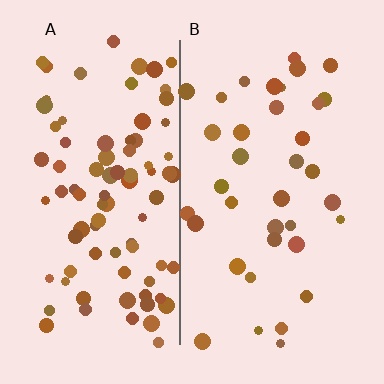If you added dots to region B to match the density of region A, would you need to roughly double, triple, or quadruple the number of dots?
Approximately double.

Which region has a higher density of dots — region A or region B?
A (the left).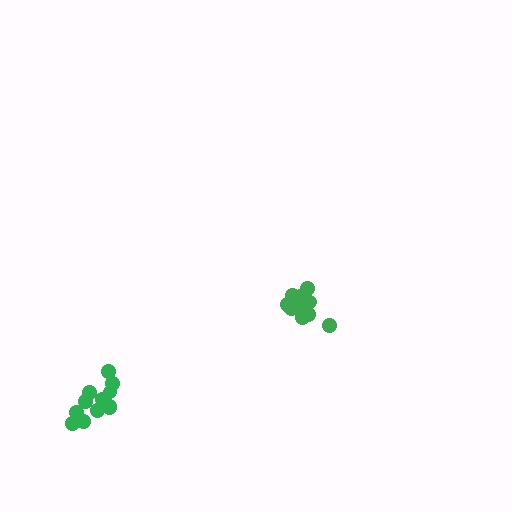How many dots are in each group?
Group 1: 12 dots, Group 2: 12 dots (24 total).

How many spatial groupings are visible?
There are 2 spatial groupings.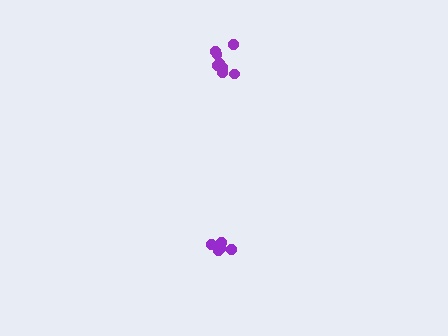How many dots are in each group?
Group 1: 5 dots, Group 2: 8 dots (13 total).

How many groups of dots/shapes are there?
There are 2 groups.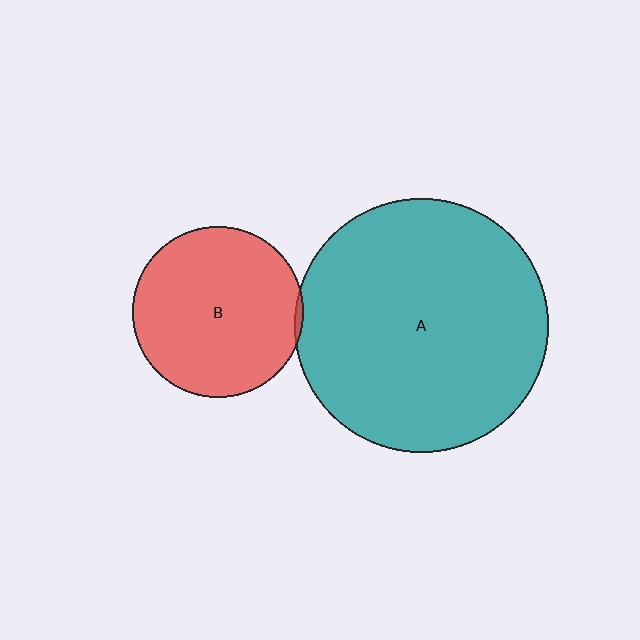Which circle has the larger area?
Circle A (teal).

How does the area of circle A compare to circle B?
Approximately 2.2 times.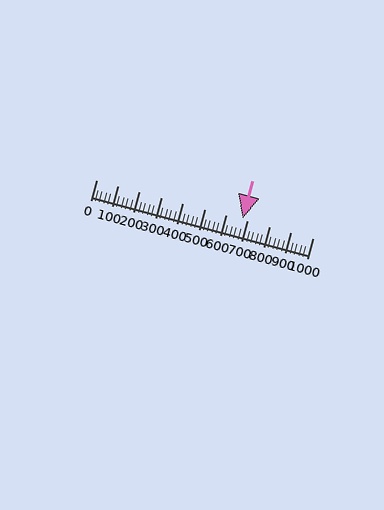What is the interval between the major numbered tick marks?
The major tick marks are spaced 100 units apart.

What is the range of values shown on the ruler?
The ruler shows values from 0 to 1000.